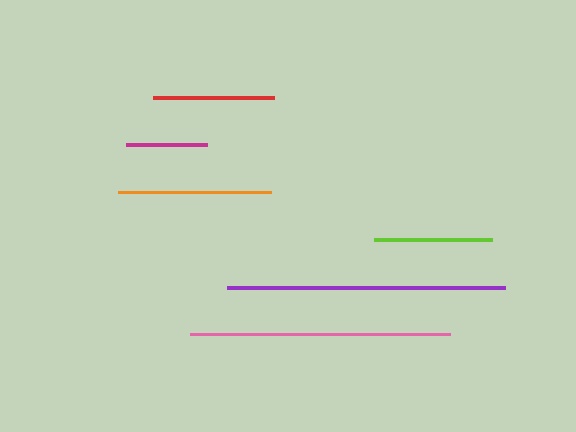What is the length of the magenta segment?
The magenta segment is approximately 81 pixels long.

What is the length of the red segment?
The red segment is approximately 121 pixels long.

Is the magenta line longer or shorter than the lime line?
The lime line is longer than the magenta line.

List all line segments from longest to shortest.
From longest to shortest: purple, pink, orange, red, lime, magenta.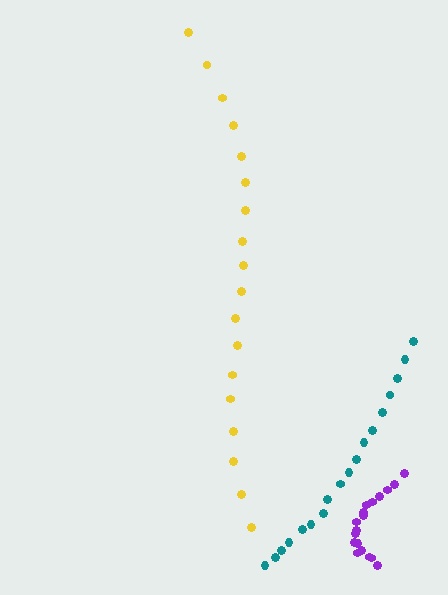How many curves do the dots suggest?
There are 3 distinct paths.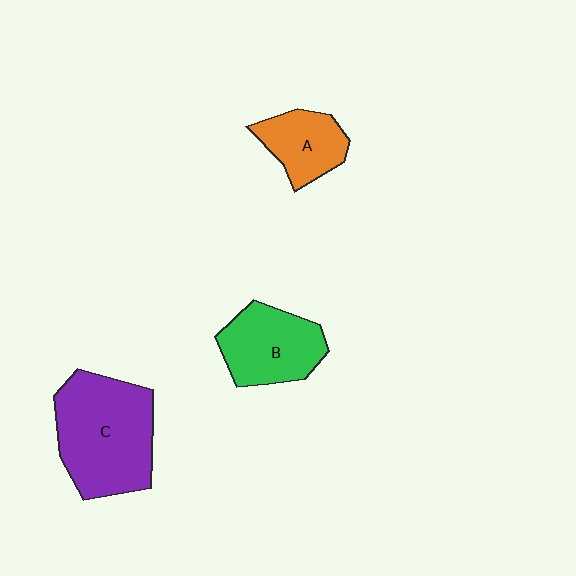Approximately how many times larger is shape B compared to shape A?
Approximately 1.4 times.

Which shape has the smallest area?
Shape A (orange).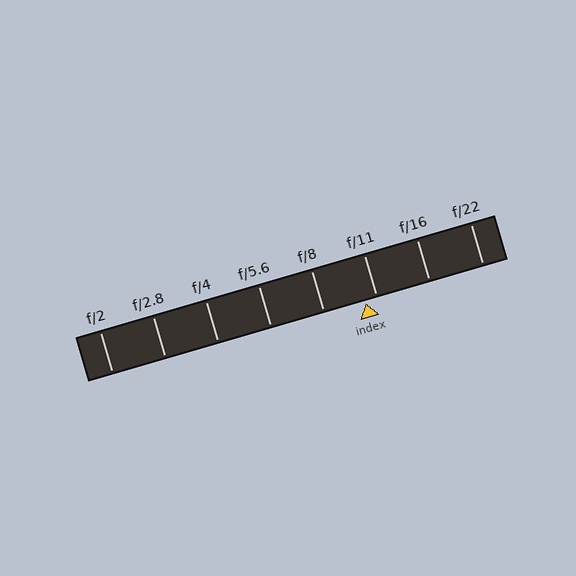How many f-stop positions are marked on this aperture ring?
There are 8 f-stop positions marked.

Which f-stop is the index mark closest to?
The index mark is closest to f/11.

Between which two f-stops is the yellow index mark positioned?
The index mark is between f/8 and f/11.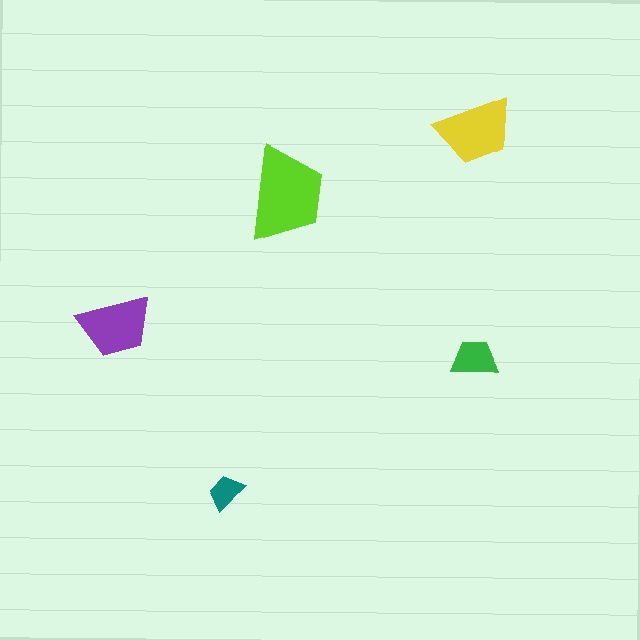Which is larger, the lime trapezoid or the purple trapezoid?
The lime one.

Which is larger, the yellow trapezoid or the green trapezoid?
The yellow one.